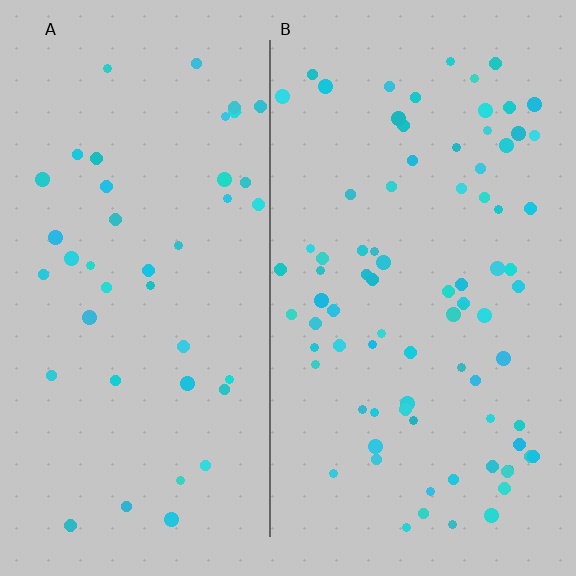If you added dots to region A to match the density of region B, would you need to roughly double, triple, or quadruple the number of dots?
Approximately double.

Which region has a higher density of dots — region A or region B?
B (the right).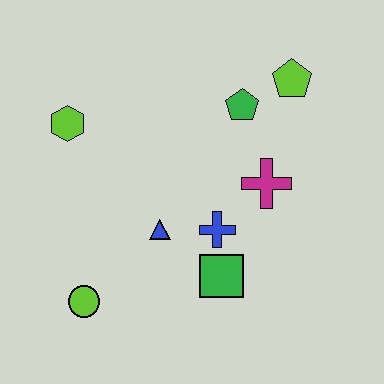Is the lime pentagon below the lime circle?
No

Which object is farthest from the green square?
The lime hexagon is farthest from the green square.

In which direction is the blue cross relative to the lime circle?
The blue cross is to the right of the lime circle.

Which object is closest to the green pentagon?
The lime pentagon is closest to the green pentagon.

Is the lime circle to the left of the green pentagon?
Yes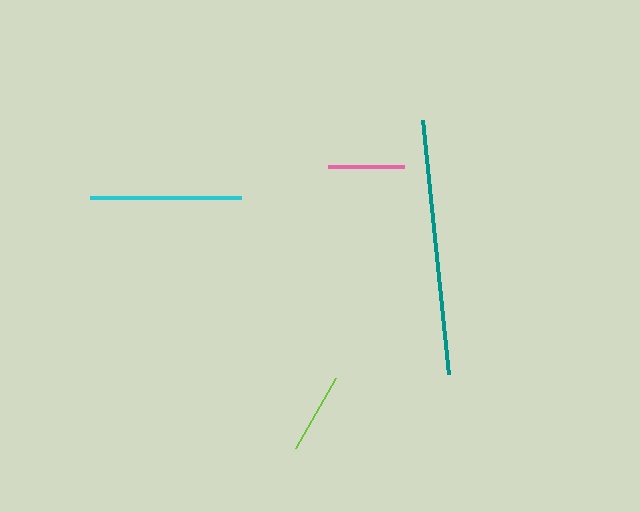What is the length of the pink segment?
The pink segment is approximately 76 pixels long.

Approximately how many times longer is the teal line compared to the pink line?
The teal line is approximately 3.4 times the length of the pink line.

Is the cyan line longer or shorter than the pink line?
The cyan line is longer than the pink line.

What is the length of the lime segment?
The lime segment is approximately 81 pixels long.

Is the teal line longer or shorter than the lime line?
The teal line is longer than the lime line.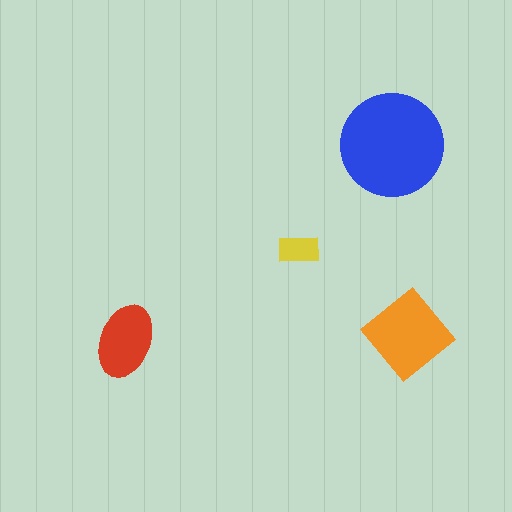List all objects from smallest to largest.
The yellow rectangle, the red ellipse, the orange diamond, the blue circle.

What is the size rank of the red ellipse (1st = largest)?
3rd.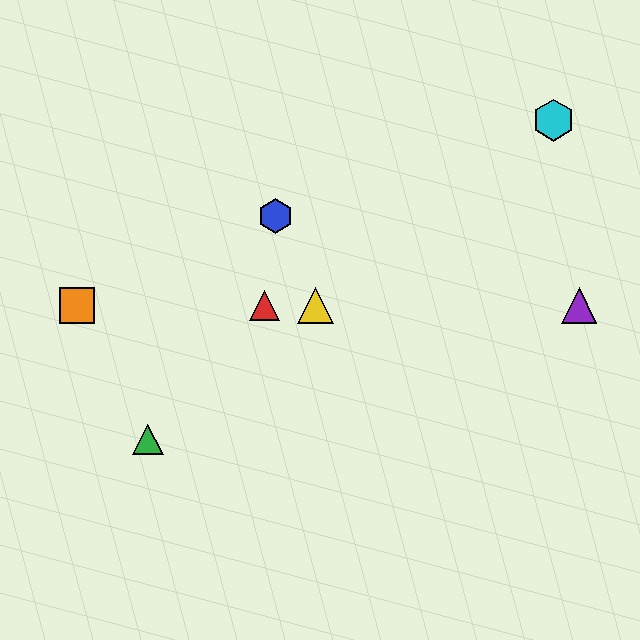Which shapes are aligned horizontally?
The red triangle, the yellow triangle, the purple triangle, the orange square are aligned horizontally.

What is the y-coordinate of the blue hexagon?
The blue hexagon is at y≈216.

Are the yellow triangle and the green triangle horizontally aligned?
No, the yellow triangle is at y≈305 and the green triangle is at y≈439.